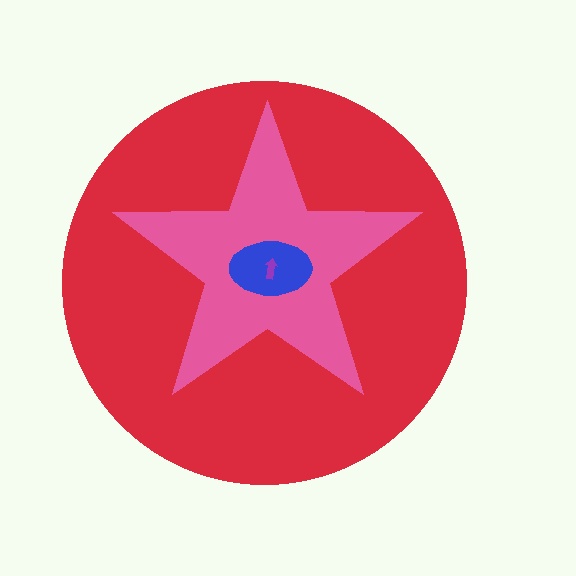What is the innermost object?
The purple arrow.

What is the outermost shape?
The red circle.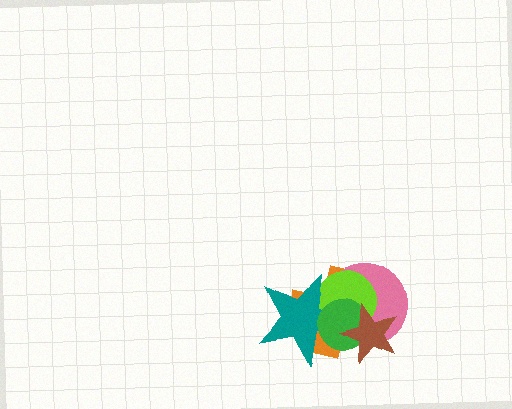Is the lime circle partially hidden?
Yes, it is partially covered by another shape.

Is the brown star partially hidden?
No, no other shape covers it.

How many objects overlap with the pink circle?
5 objects overlap with the pink circle.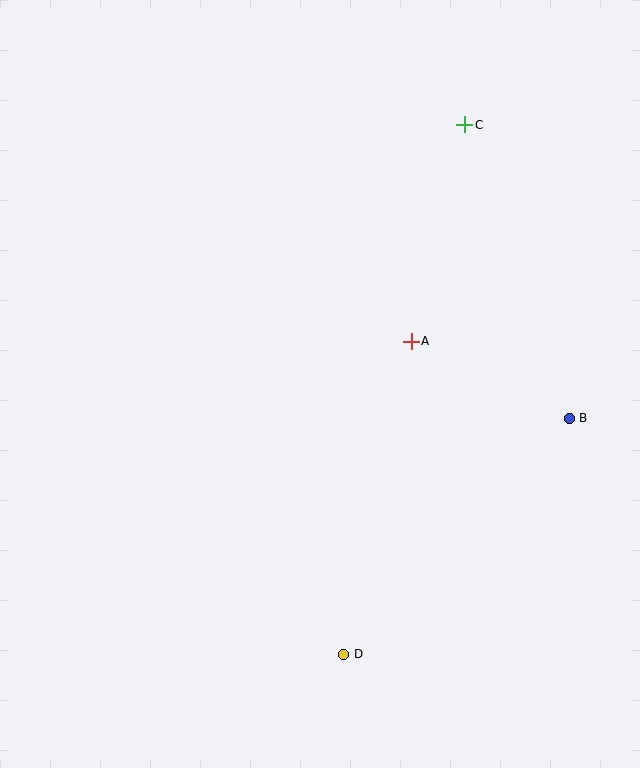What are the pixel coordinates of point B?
Point B is at (569, 418).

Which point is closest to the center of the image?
Point A at (411, 341) is closest to the center.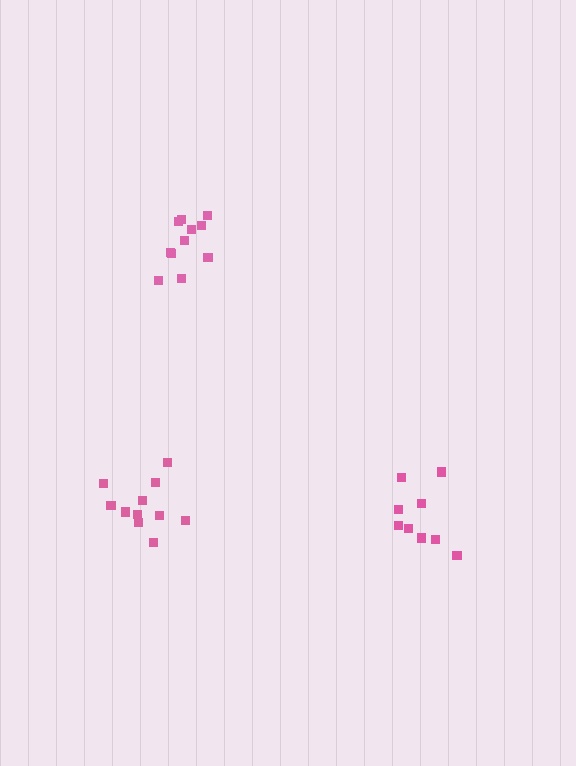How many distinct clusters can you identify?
There are 3 distinct clusters.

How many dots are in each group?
Group 1: 11 dots, Group 2: 9 dots, Group 3: 11 dots (31 total).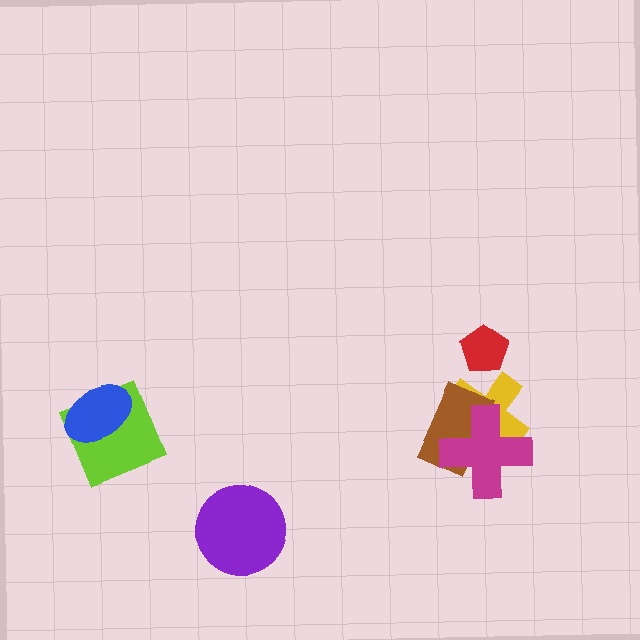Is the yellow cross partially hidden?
Yes, it is partially covered by another shape.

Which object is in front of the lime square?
The blue ellipse is in front of the lime square.